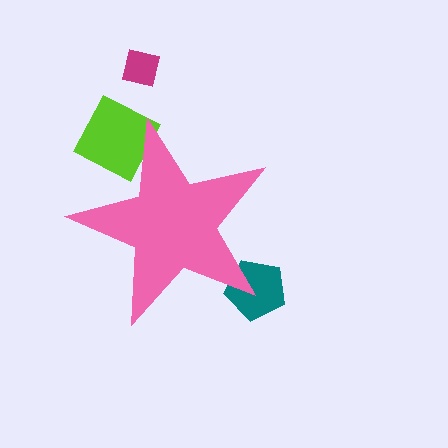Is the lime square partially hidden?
Yes, the lime square is partially hidden behind the pink star.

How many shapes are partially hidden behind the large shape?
2 shapes are partially hidden.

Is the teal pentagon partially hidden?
Yes, the teal pentagon is partially hidden behind the pink star.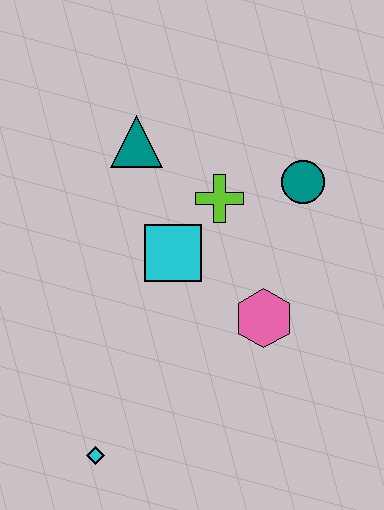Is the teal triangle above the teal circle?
Yes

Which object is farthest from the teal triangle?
The cyan diamond is farthest from the teal triangle.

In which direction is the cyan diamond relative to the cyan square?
The cyan diamond is below the cyan square.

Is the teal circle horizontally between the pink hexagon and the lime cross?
No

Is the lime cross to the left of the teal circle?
Yes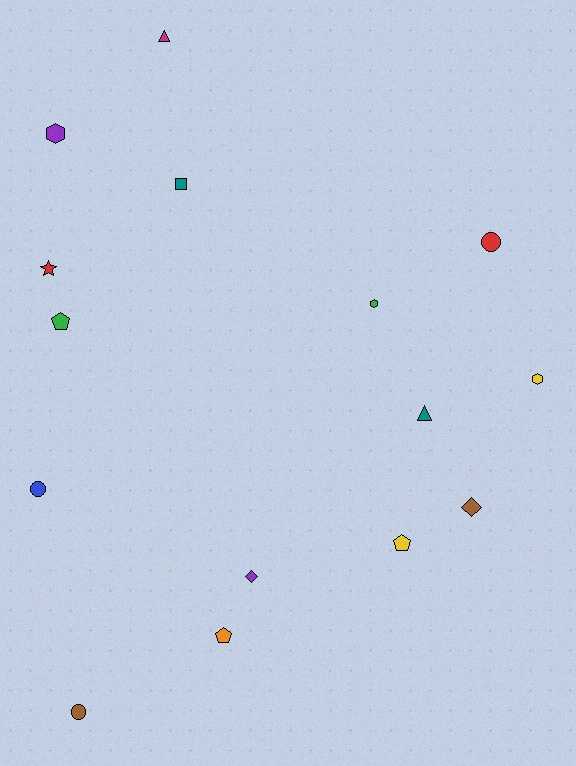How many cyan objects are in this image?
There are no cyan objects.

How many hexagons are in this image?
There are 3 hexagons.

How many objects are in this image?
There are 15 objects.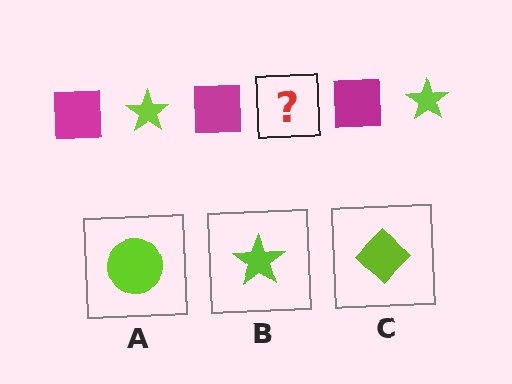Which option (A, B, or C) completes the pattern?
B.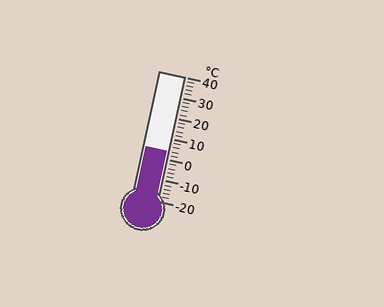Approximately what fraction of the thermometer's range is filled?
The thermometer is filled to approximately 40% of its range.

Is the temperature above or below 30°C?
The temperature is below 30°C.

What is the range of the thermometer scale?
The thermometer scale ranges from -20°C to 40°C.